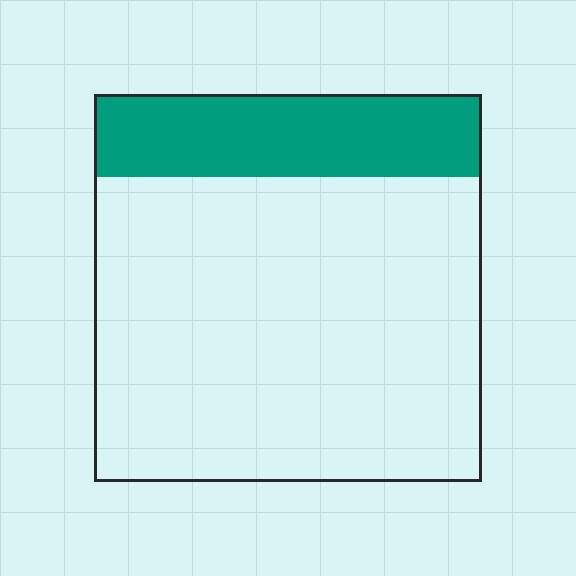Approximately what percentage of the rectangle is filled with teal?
Approximately 20%.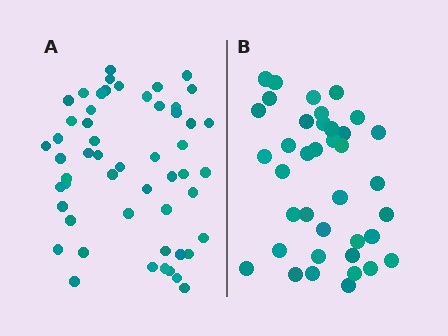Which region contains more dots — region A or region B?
Region A (the left region) has more dots.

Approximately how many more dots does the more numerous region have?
Region A has approximately 15 more dots than region B.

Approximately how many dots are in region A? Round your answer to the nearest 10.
About 50 dots. (The exact count is 53, which rounds to 50.)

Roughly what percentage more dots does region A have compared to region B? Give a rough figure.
About 40% more.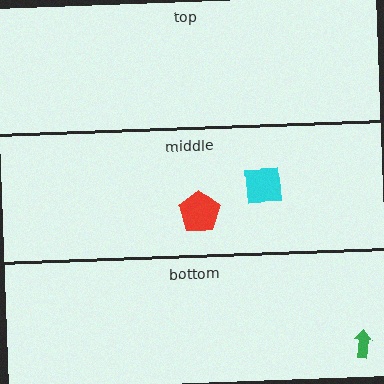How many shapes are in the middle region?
2.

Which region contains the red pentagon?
The middle region.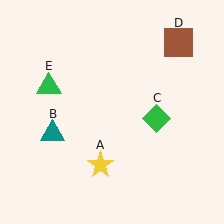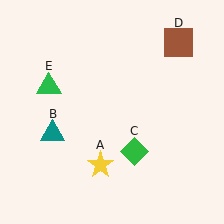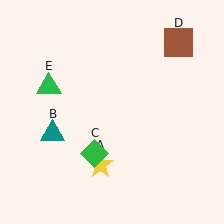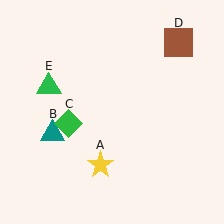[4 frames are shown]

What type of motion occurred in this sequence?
The green diamond (object C) rotated clockwise around the center of the scene.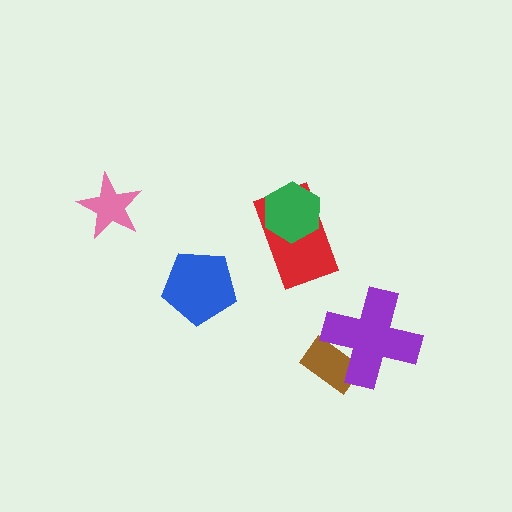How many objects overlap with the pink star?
0 objects overlap with the pink star.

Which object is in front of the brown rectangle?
The purple cross is in front of the brown rectangle.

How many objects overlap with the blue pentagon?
0 objects overlap with the blue pentagon.